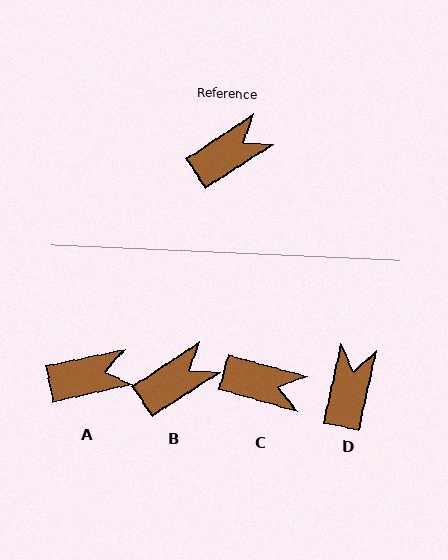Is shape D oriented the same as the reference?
No, it is off by about 45 degrees.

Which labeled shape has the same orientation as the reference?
B.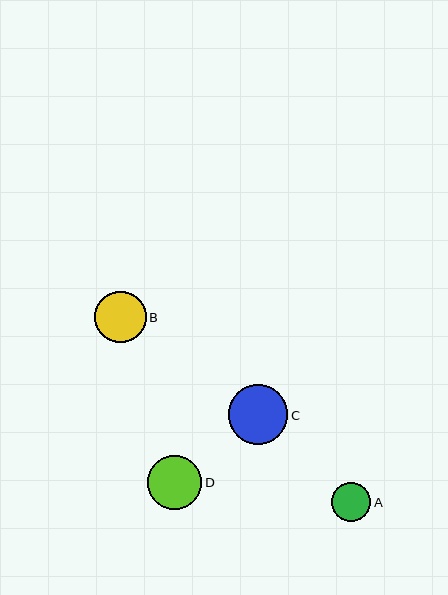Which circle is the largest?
Circle C is the largest with a size of approximately 59 pixels.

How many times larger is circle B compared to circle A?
Circle B is approximately 1.3 times the size of circle A.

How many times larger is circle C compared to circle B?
Circle C is approximately 1.2 times the size of circle B.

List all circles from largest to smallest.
From largest to smallest: C, D, B, A.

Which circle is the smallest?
Circle A is the smallest with a size of approximately 40 pixels.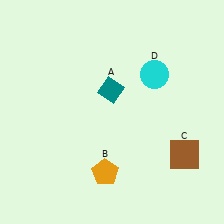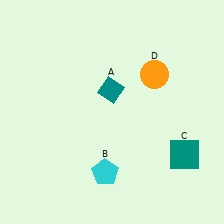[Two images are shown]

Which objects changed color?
B changed from orange to cyan. C changed from brown to teal. D changed from cyan to orange.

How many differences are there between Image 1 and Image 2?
There are 3 differences between the two images.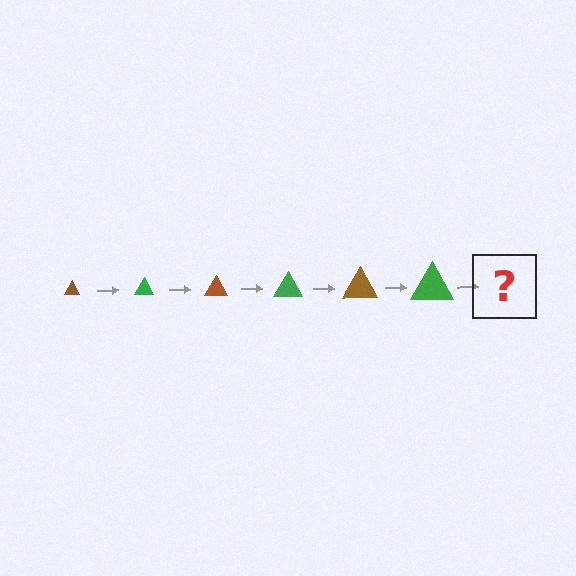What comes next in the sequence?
The next element should be a brown triangle, larger than the previous one.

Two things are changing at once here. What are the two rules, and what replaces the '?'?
The two rules are that the triangle grows larger each step and the color cycles through brown and green. The '?' should be a brown triangle, larger than the previous one.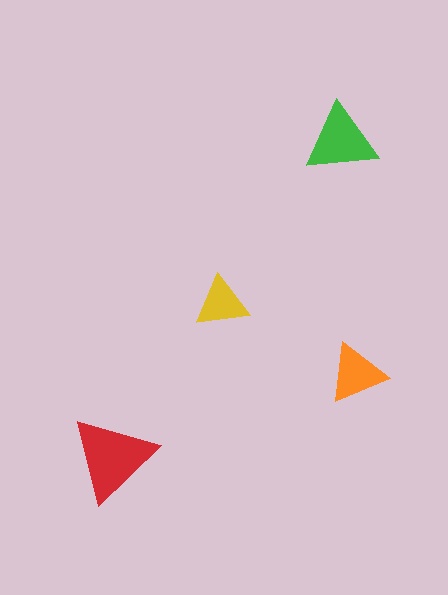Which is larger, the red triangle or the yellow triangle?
The red one.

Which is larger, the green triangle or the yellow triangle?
The green one.